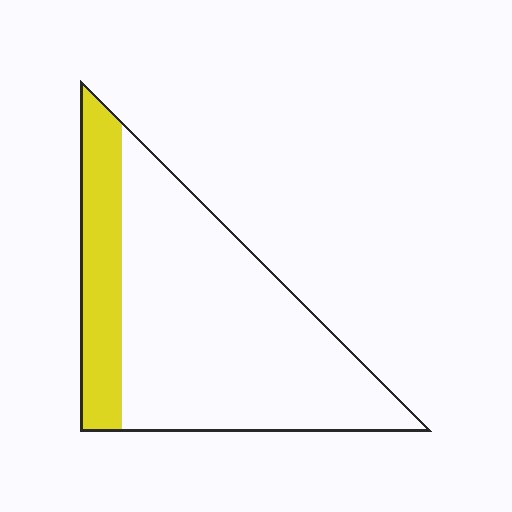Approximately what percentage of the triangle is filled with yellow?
Approximately 20%.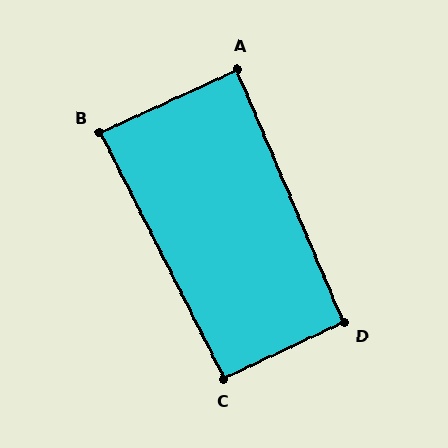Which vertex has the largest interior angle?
D, at approximately 92 degrees.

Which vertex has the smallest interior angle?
B, at approximately 88 degrees.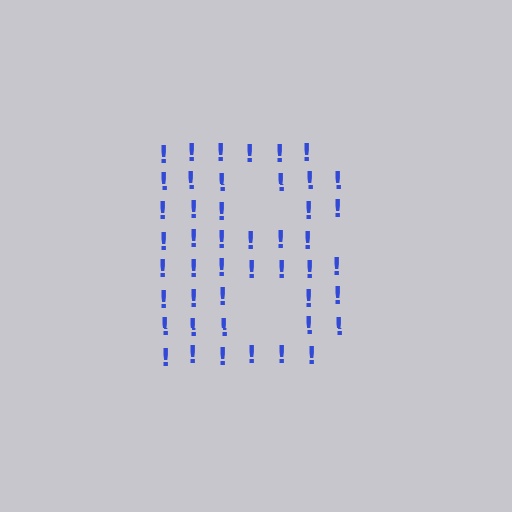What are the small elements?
The small elements are exclamation marks.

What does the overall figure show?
The overall figure shows the letter B.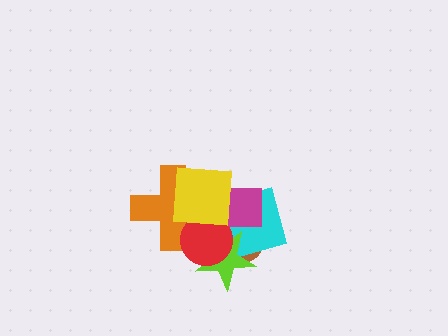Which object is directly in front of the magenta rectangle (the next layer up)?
The orange cross is directly in front of the magenta rectangle.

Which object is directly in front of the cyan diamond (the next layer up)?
The magenta rectangle is directly in front of the cyan diamond.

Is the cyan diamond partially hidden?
Yes, it is partially covered by another shape.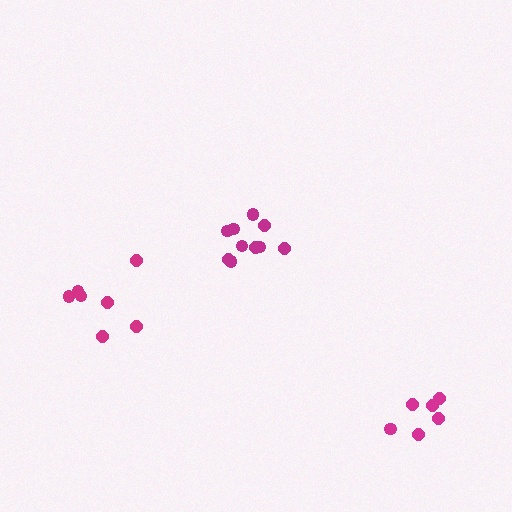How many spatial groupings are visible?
There are 3 spatial groupings.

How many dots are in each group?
Group 1: 6 dots, Group 2: 7 dots, Group 3: 10 dots (23 total).